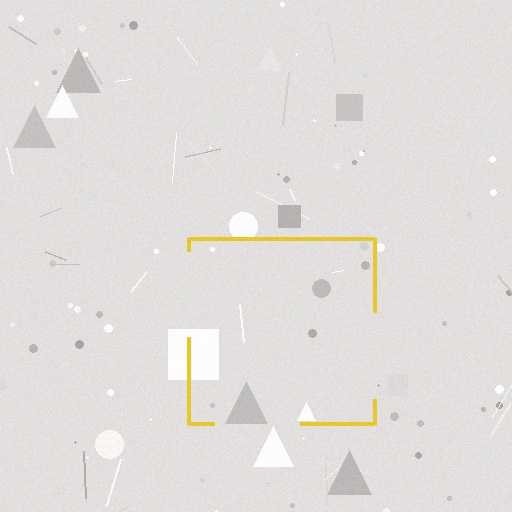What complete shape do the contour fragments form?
The contour fragments form a square.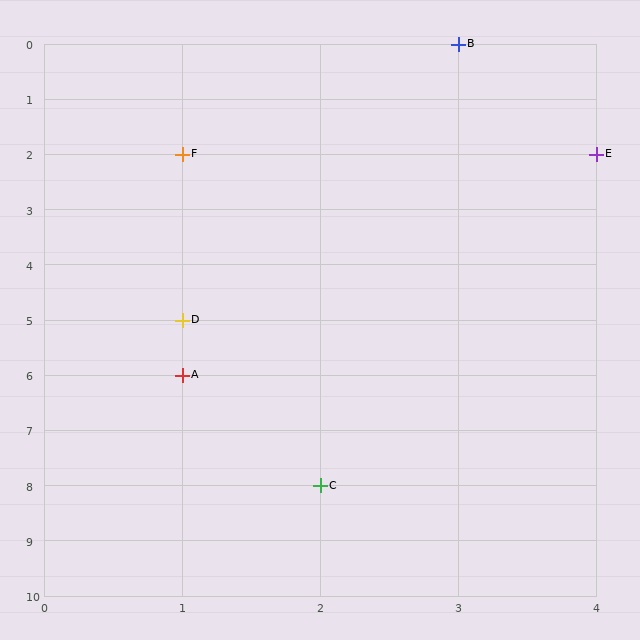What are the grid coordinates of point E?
Point E is at grid coordinates (4, 2).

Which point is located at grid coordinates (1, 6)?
Point A is at (1, 6).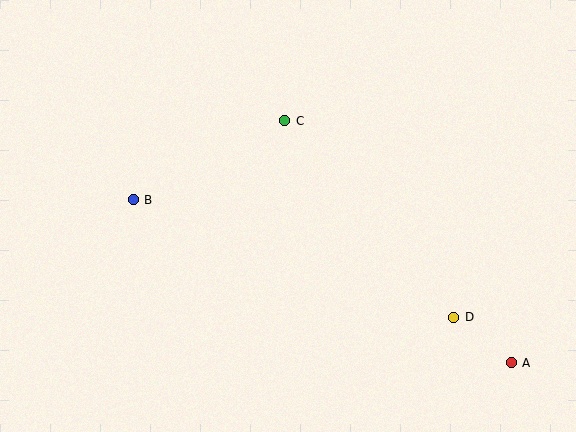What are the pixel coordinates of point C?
Point C is at (285, 121).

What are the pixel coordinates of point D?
Point D is at (454, 317).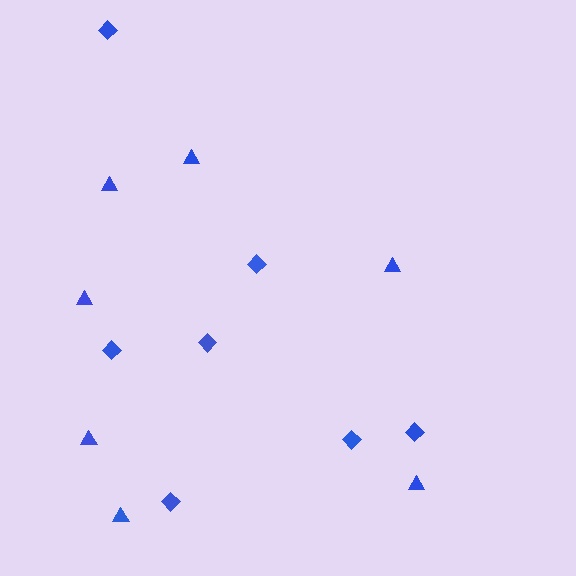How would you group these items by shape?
There are 2 groups: one group of triangles (7) and one group of diamonds (7).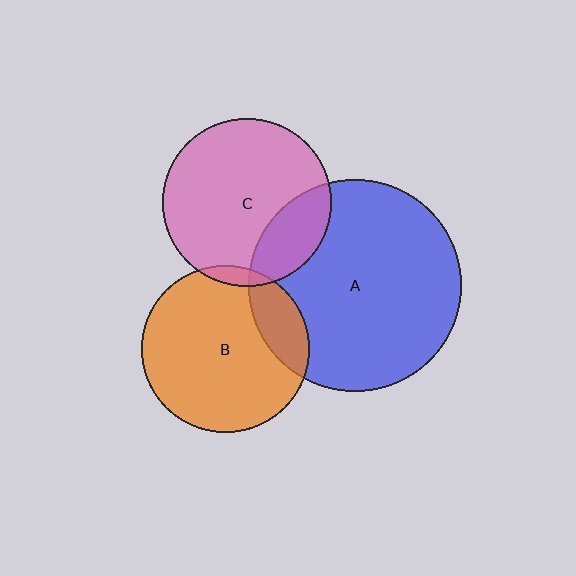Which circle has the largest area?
Circle A (blue).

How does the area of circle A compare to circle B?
Approximately 1.6 times.